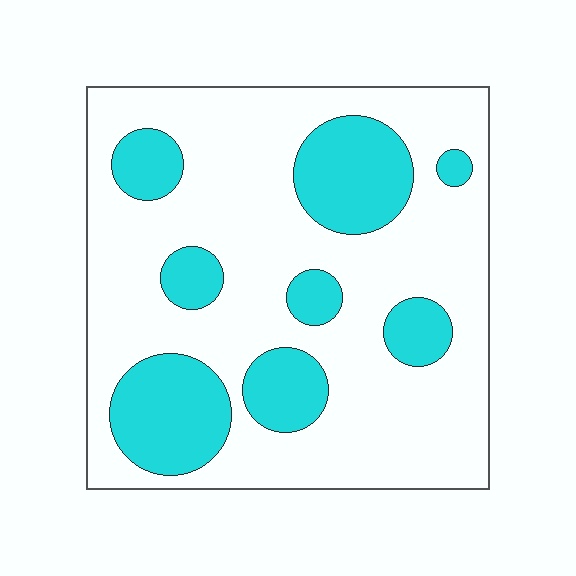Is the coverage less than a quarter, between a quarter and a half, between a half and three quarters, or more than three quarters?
Between a quarter and a half.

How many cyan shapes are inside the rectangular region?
8.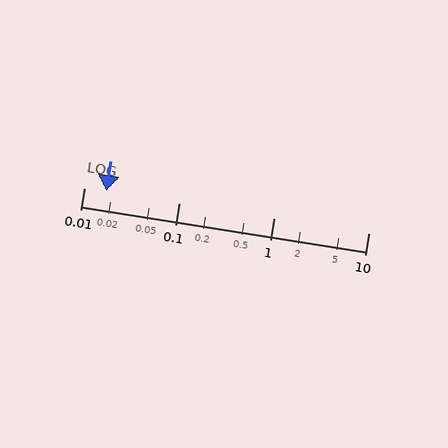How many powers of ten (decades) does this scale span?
The scale spans 3 decades, from 0.01 to 10.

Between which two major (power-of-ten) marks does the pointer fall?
The pointer is between 0.01 and 0.1.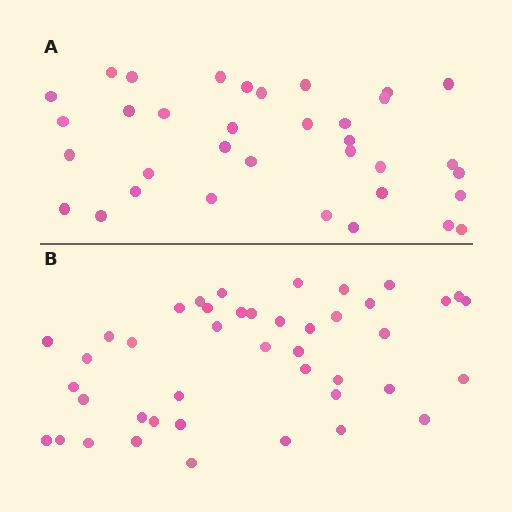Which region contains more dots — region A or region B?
Region B (the bottom region) has more dots.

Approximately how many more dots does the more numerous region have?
Region B has roughly 8 or so more dots than region A.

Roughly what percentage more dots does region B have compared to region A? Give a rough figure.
About 25% more.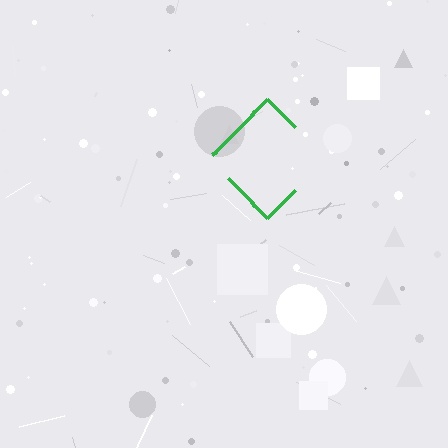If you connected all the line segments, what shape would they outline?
They would outline a diamond.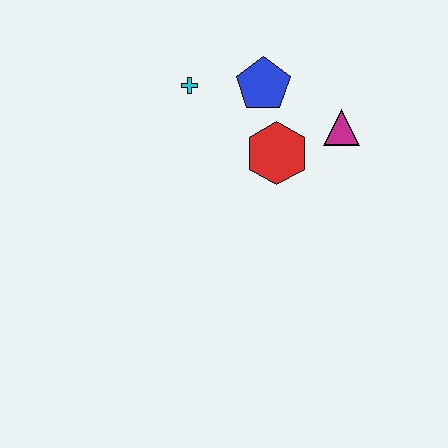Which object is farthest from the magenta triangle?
The cyan cross is farthest from the magenta triangle.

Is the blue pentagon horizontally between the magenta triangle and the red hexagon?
No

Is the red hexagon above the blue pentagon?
No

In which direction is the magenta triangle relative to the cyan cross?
The magenta triangle is to the right of the cyan cross.